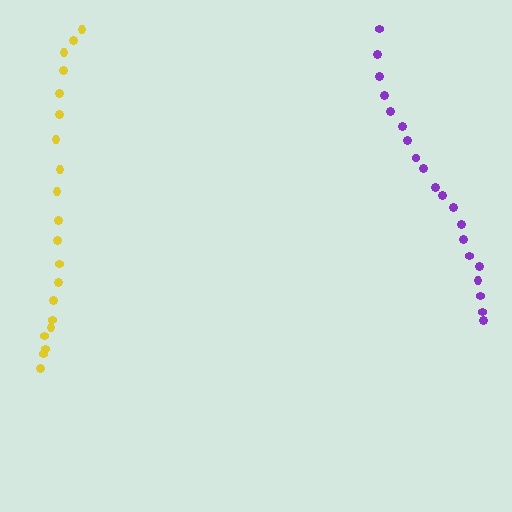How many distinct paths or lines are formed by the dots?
There are 2 distinct paths.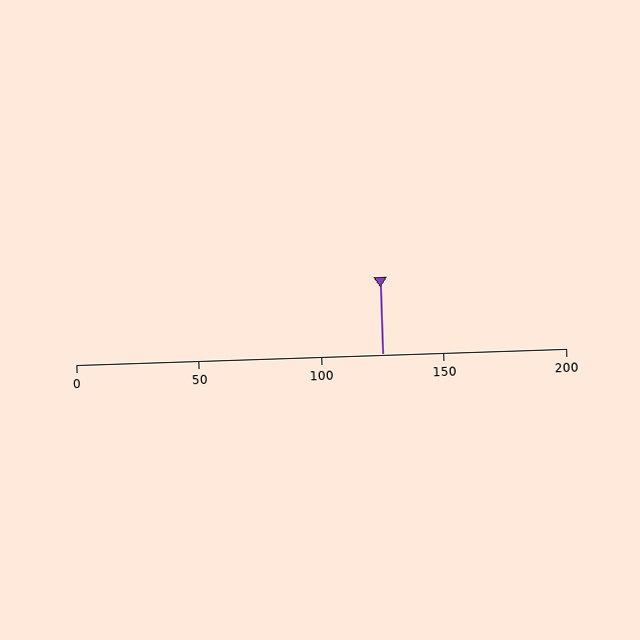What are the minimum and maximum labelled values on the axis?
The axis runs from 0 to 200.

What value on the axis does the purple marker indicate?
The marker indicates approximately 125.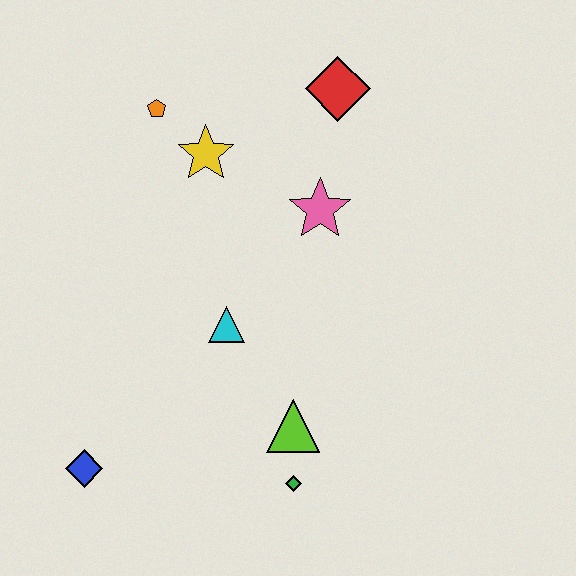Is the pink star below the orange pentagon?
Yes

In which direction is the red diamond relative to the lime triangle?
The red diamond is above the lime triangle.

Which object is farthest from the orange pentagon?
The green diamond is farthest from the orange pentagon.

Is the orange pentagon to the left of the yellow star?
Yes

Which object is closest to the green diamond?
The lime triangle is closest to the green diamond.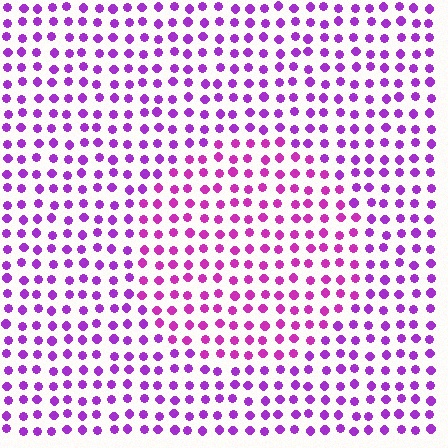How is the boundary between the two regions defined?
The boundary is defined purely by a slight shift in hue (about 23 degrees). Spacing, size, and orientation are identical on both sides.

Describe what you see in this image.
The image is filled with small purple elements in a uniform arrangement. A circle-shaped region is visible where the elements are tinted to a slightly different hue, forming a subtle color boundary.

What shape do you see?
I see a circle.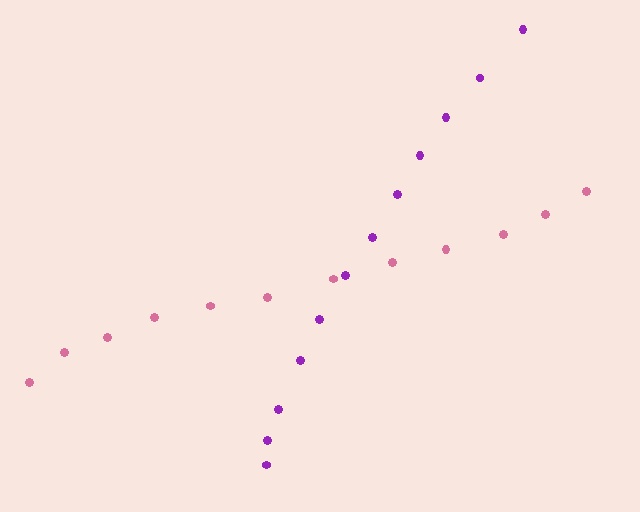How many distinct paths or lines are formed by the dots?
There are 2 distinct paths.